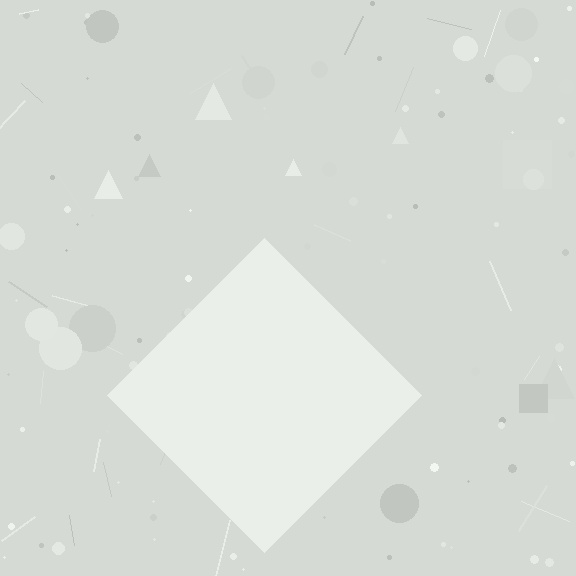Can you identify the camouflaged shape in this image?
The camouflaged shape is a diamond.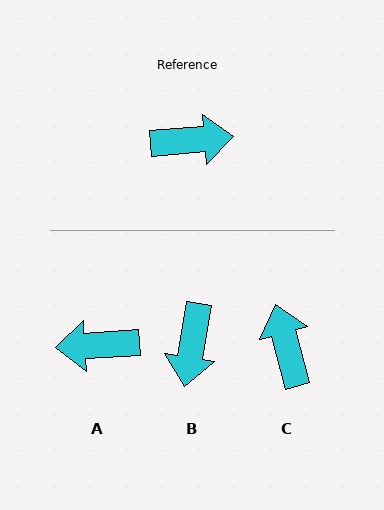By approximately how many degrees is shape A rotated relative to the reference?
Approximately 179 degrees counter-clockwise.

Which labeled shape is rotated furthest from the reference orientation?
A, about 179 degrees away.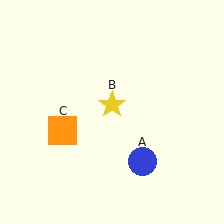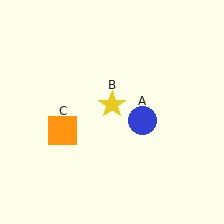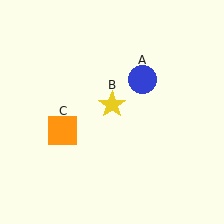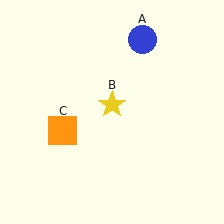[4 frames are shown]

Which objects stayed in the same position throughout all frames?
Yellow star (object B) and orange square (object C) remained stationary.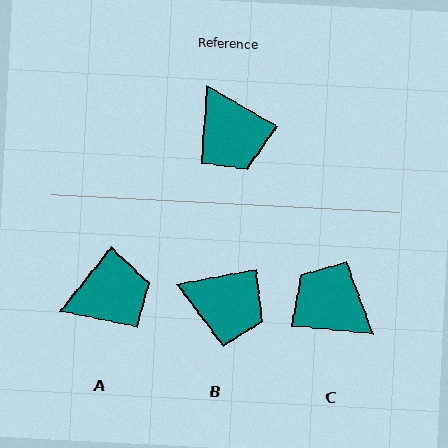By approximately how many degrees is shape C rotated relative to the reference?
Approximately 156 degrees clockwise.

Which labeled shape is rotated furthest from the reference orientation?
C, about 156 degrees away.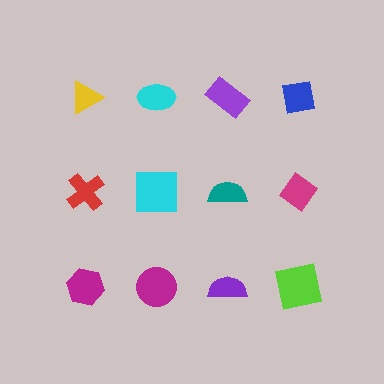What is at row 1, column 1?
A yellow triangle.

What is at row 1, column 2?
A cyan ellipse.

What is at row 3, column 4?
A lime square.